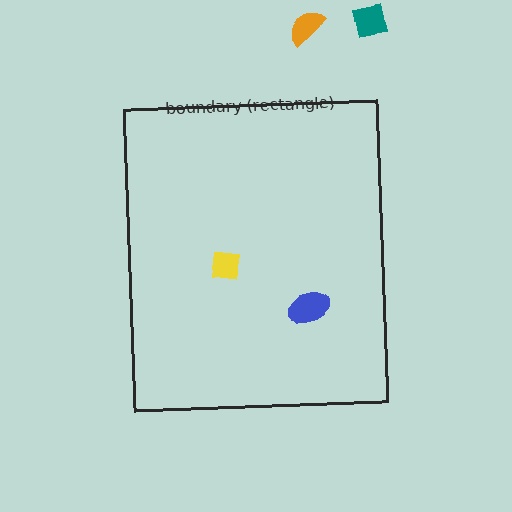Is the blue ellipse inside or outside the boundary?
Inside.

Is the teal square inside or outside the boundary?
Outside.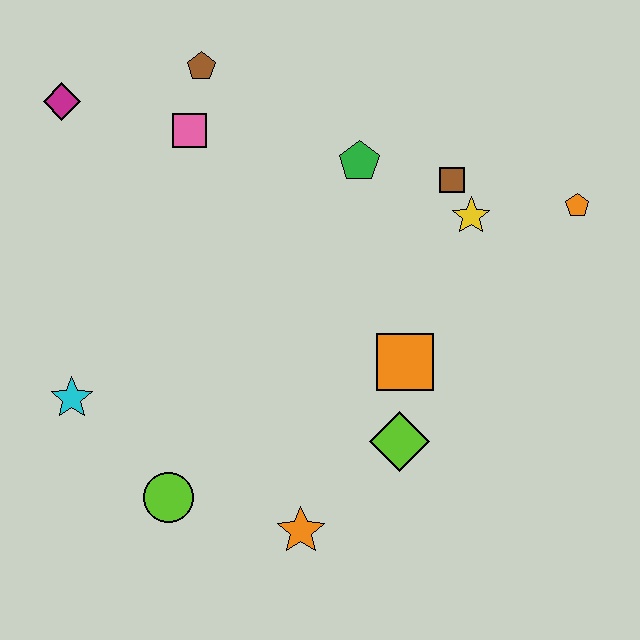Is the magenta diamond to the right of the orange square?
No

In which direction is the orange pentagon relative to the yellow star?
The orange pentagon is to the right of the yellow star.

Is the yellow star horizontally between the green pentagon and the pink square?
No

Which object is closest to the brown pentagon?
The pink square is closest to the brown pentagon.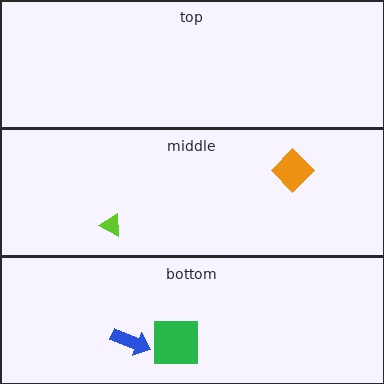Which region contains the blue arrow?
The bottom region.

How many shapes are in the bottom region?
2.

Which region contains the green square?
The bottom region.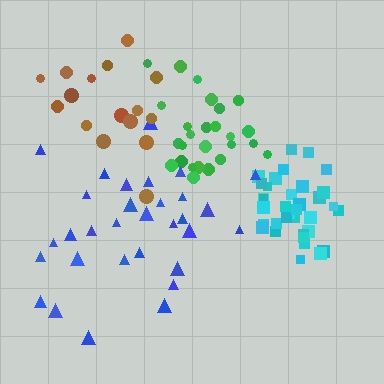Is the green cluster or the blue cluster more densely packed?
Green.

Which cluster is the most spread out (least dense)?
Brown.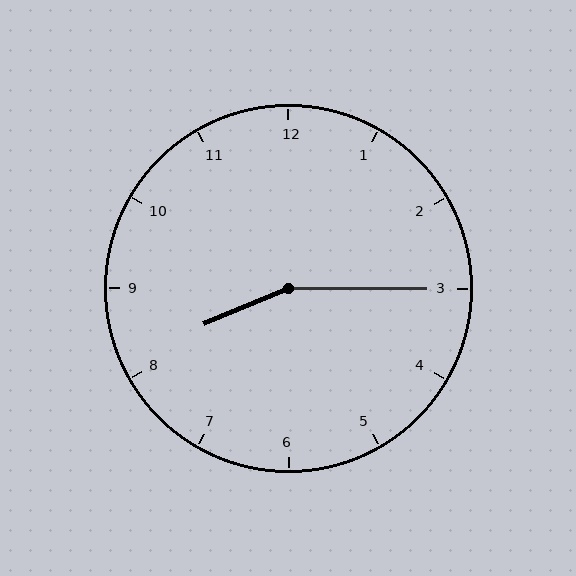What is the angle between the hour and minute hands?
Approximately 158 degrees.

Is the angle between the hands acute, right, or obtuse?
It is obtuse.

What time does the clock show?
8:15.